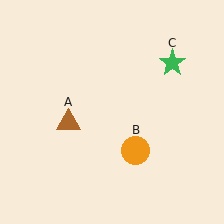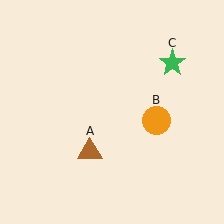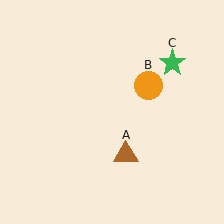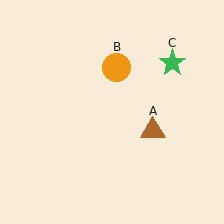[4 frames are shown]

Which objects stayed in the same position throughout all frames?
Green star (object C) remained stationary.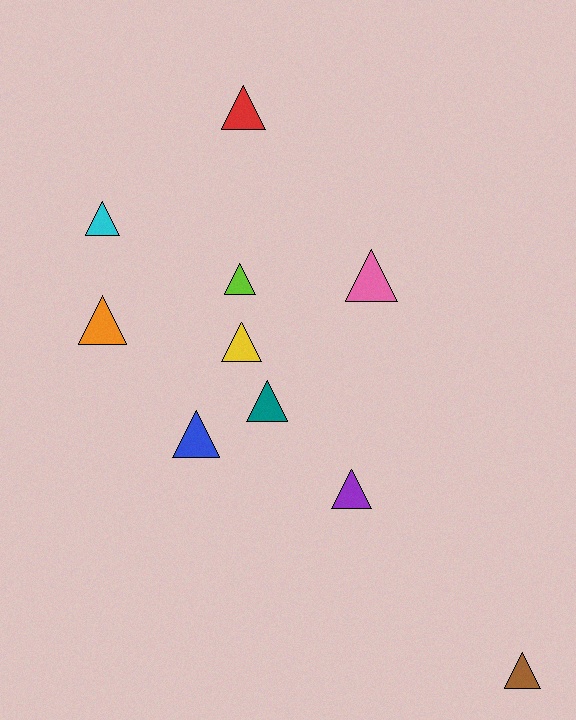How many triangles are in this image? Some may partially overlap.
There are 10 triangles.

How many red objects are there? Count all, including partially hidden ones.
There is 1 red object.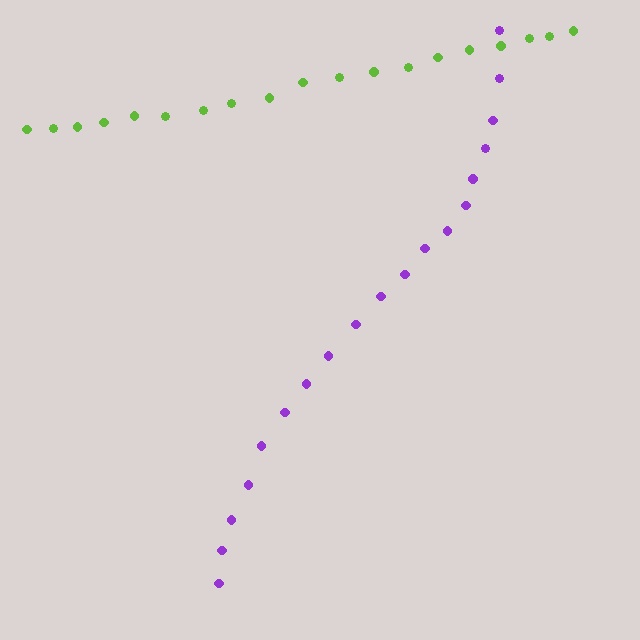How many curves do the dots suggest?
There are 2 distinct paths.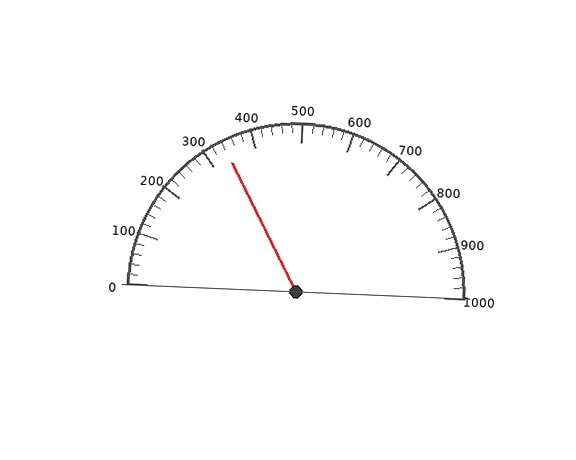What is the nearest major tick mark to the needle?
The nearest major tick mark is 300.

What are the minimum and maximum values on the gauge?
The gauge ranges from 0 to 1000.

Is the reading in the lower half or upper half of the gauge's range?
The reading is in the lower half of the range (0 to 1000).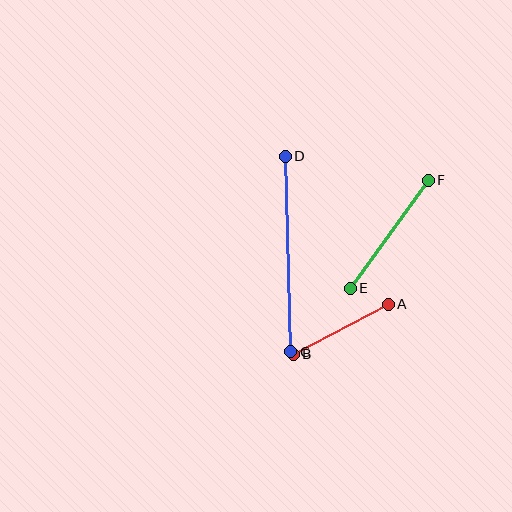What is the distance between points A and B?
The distance is approximately 107 pixels.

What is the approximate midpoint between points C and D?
The midpoint is at approximately (288, 254) pixels.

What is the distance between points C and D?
The distance is approximately 195 pixels.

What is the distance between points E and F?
The distance is approximately 133 pixels.